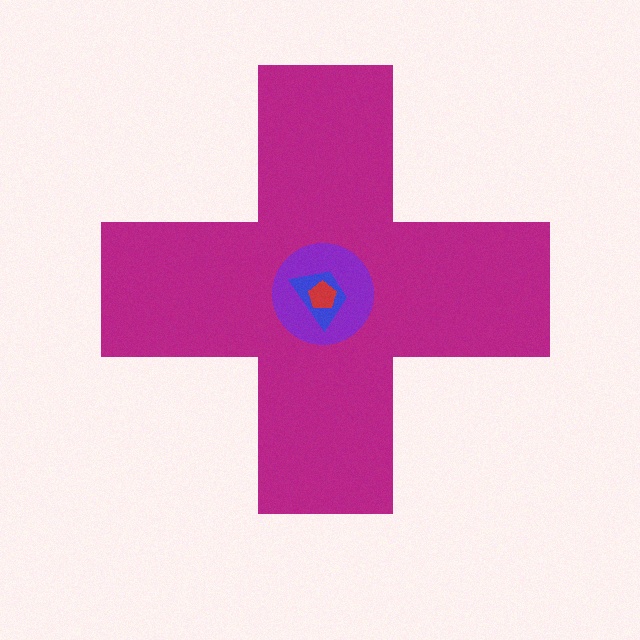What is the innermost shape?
The red pentagon.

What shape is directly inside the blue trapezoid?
The red pentagon.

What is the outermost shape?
The magenta cross.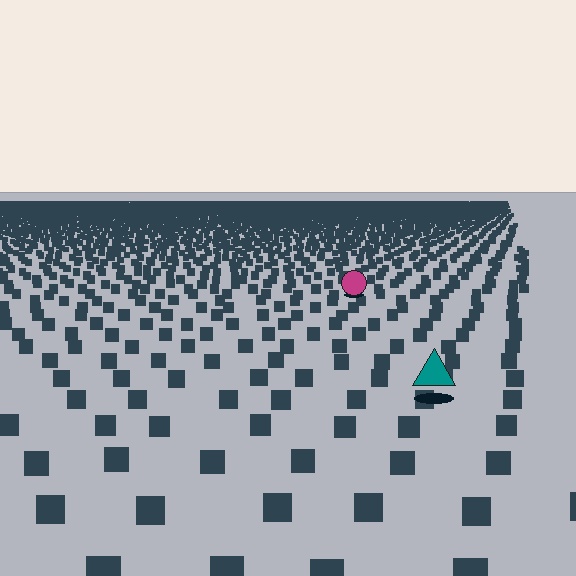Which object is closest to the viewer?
The teal triangle is closest. The texture marks near it are larger and more spread out.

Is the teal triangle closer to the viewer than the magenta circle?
Yes. The teal triangle is closer — you can tell from the texture gradient: the ground texture is coarser near it.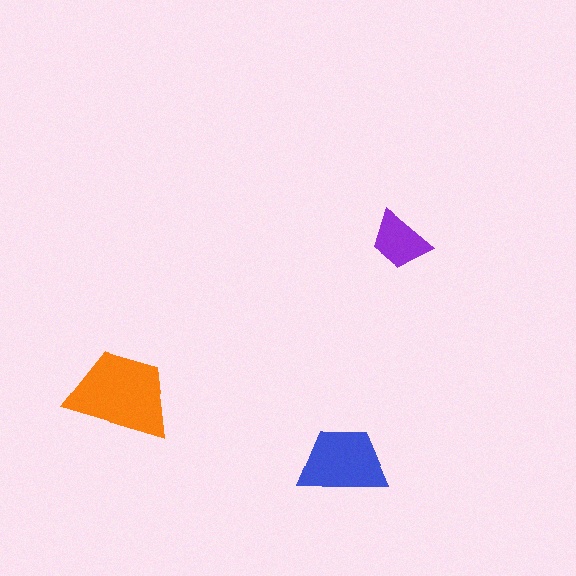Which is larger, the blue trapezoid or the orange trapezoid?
The orange one.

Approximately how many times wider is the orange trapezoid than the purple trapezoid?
About 1.5 times wider.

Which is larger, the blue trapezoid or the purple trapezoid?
The blue one.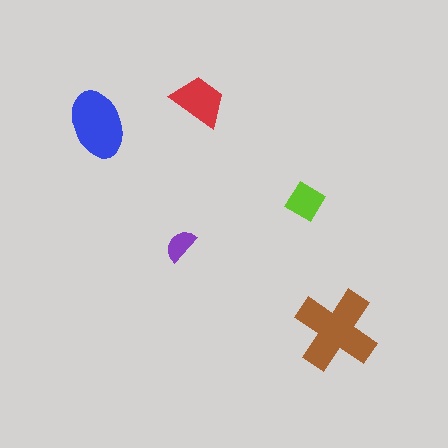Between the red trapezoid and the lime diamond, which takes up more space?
The red trapezoid.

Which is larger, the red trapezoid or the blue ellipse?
The blue ellipse.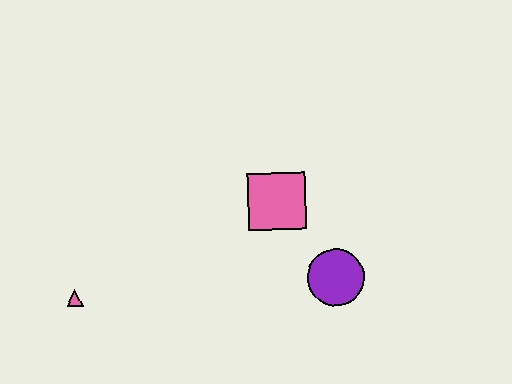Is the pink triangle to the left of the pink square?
Yes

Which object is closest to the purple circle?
The pink square is closest to the purple circle.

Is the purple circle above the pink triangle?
Yes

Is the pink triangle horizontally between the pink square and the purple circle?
No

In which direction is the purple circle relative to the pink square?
The purple circle is below the pink square.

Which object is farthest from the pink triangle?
The purple circle is farthest from the pink triangle.